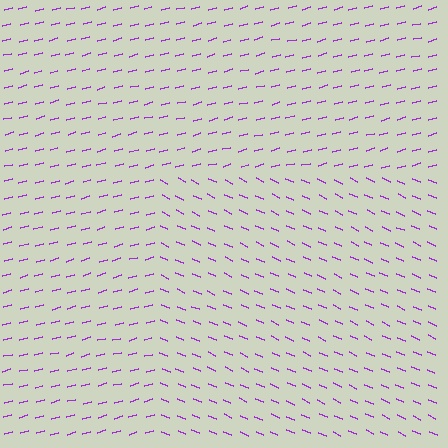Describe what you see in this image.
The image is filled with small purple line segments. A rectangle region in the image has lines oriented differently from the surrounding lines, creating a visible texture boundary.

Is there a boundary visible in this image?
Yes, there is a texture boundary formed by a change in line orientation.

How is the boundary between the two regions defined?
The boundary is defined purely by a change in line orientation (approximately 38 degrees difference). All lines are the same color and thickness.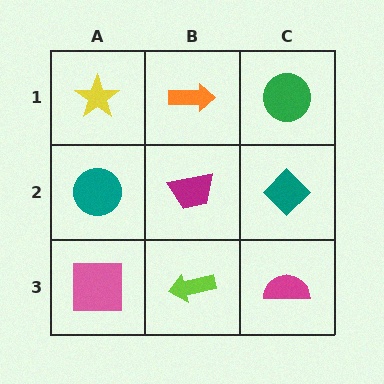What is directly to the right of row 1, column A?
An orange arrow.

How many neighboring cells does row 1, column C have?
2.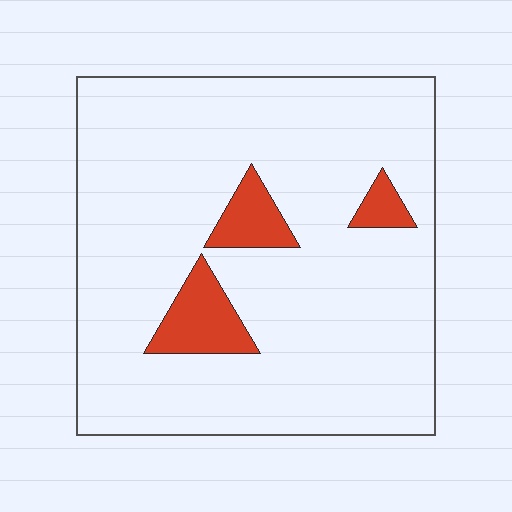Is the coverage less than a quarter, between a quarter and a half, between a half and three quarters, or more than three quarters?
Less than a quarter.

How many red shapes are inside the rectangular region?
3.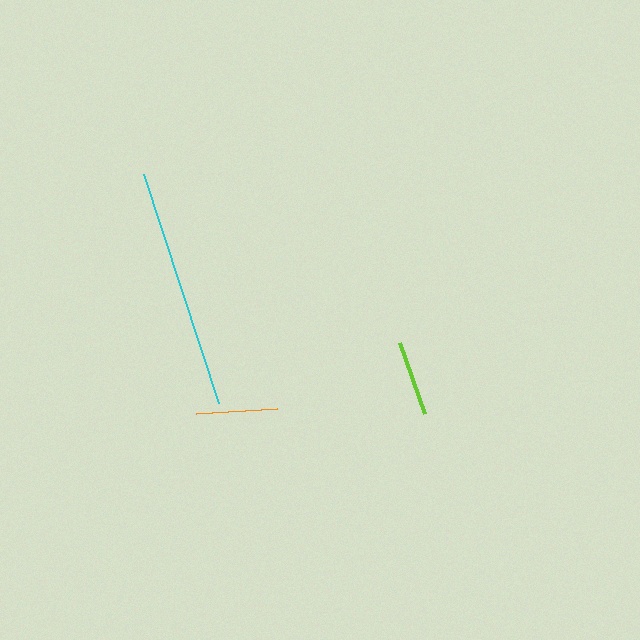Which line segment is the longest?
The cyan line is the longest at approximately 242 pixels.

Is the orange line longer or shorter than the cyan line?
The cyan line is longer than the orange line.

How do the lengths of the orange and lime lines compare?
The orange and lime lines are approximately the same length.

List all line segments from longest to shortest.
From longest to shortest: cyan, orange, lime.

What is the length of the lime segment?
The lime segment is approximately 75 pixels long.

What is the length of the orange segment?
The orange segment is approximately 82 pixels long.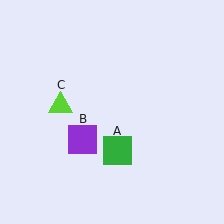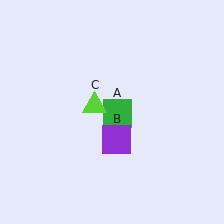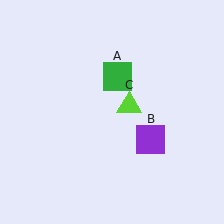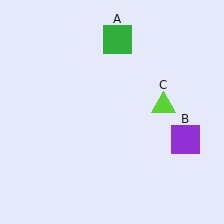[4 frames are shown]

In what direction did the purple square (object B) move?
The purple square (object B) moved right.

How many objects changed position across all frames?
3 objects changed position: green square (object A), purple square (object B), lime triangle (object C).